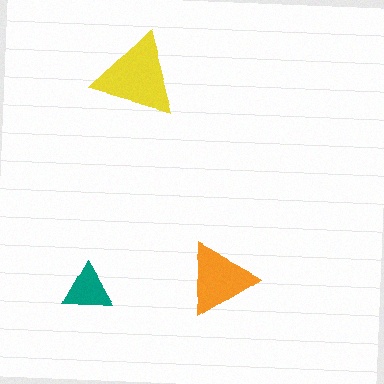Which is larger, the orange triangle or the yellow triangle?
The yellow one.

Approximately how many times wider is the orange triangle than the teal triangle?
About 1.5 times wider.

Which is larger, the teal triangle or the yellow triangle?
The yellow one.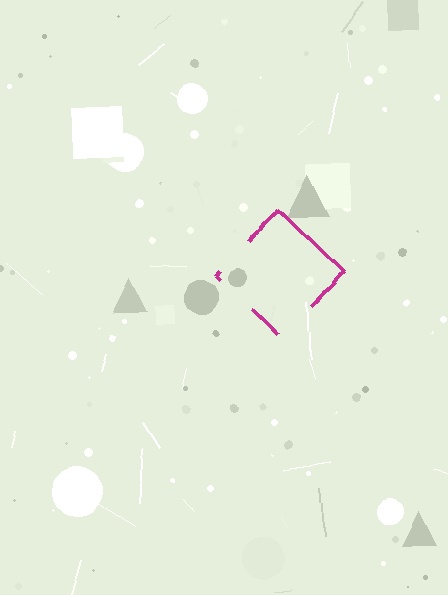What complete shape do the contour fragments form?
The contour fragments form a diamond.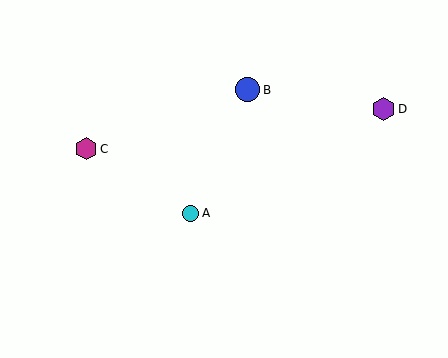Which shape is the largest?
The blue circle (labeled B) is the largest.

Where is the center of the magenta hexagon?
The center of the magenta hexagon is at (86, 149).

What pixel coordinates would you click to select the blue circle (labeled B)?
Click at (248, 90) to select the blue circle B.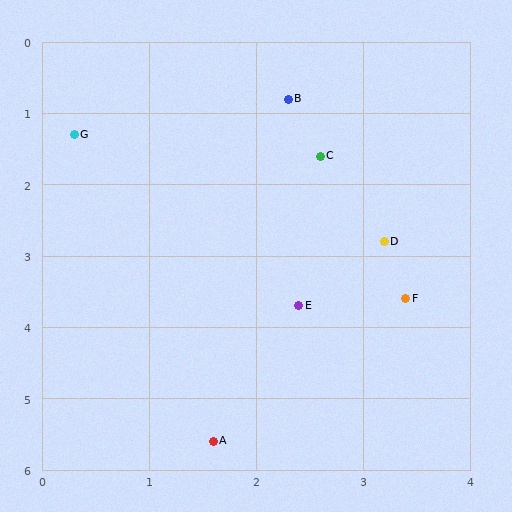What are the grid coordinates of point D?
Point D is at approximately (3.2, 2.8).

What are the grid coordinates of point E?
Point E is at approximately (2.4, 3.7).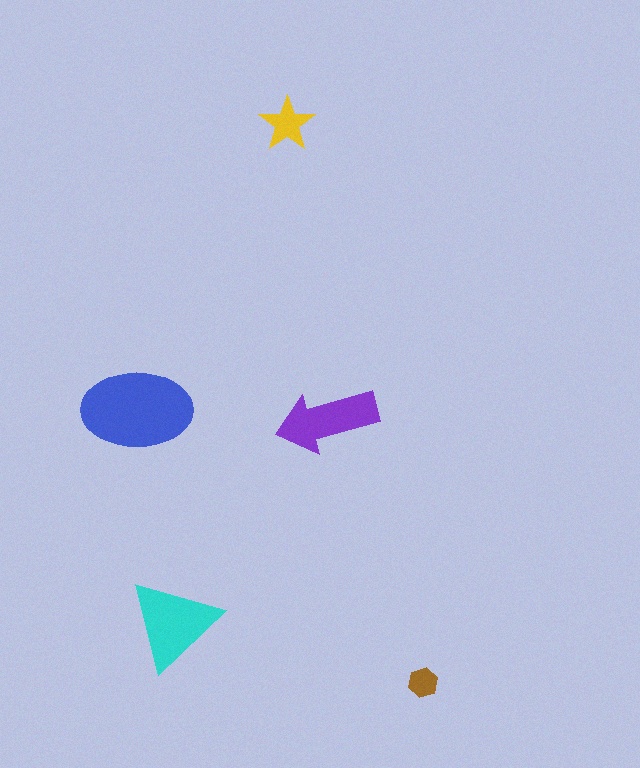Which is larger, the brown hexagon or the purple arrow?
The purple arrow.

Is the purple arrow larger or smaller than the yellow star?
Larger.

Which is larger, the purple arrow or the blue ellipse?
The blue ellipse.